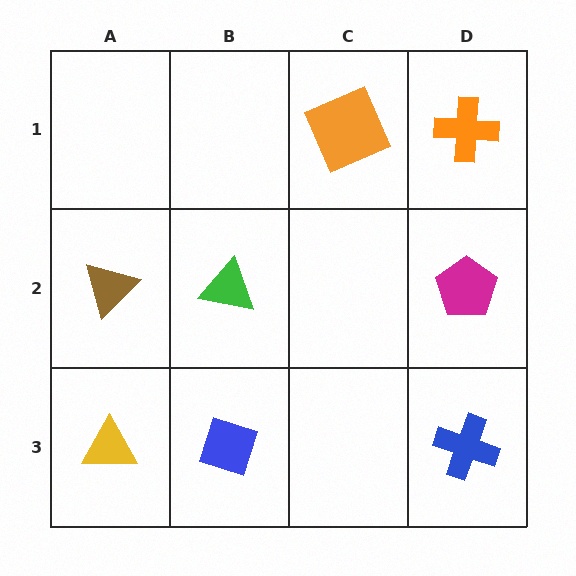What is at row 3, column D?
A blue cross.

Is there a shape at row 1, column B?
No, that cell is empty.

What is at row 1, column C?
An orange square.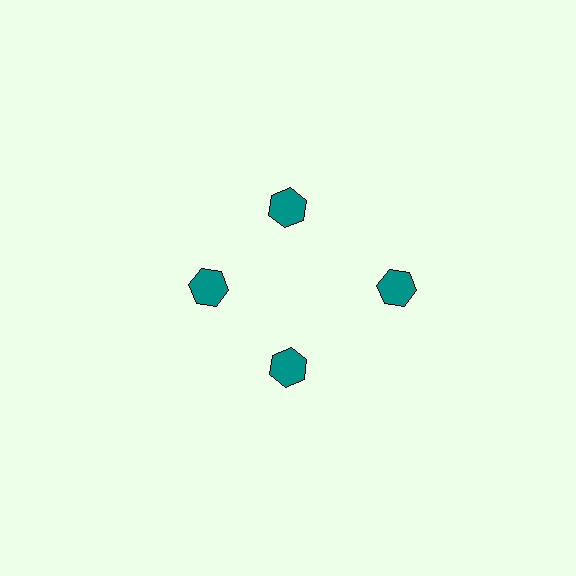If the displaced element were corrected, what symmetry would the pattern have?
It would have 4-fold rotational symmetry — the pattern would map onto itself every 90 degrees.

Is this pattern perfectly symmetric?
No. The 4 teal hexagons are arranged in a ring, but one element near the 3 o'clock position is pushed outward from the center, breaking the 4-fold rotational symmetry.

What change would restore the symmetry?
The symmetry would be restored by moving it inward, back onto the ring so that all 4 hexagons sit at equal angles and equal distance from the center.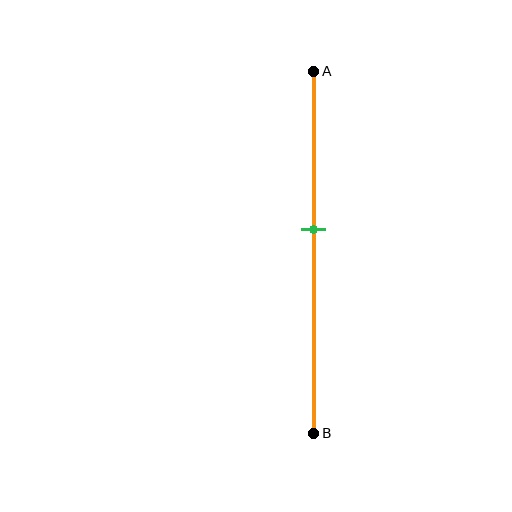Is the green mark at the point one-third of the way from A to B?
No, the mark is at about 45% from A, not at the 33% one-third point.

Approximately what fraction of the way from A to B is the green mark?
The green mark is approximately 45% of the way from A to B.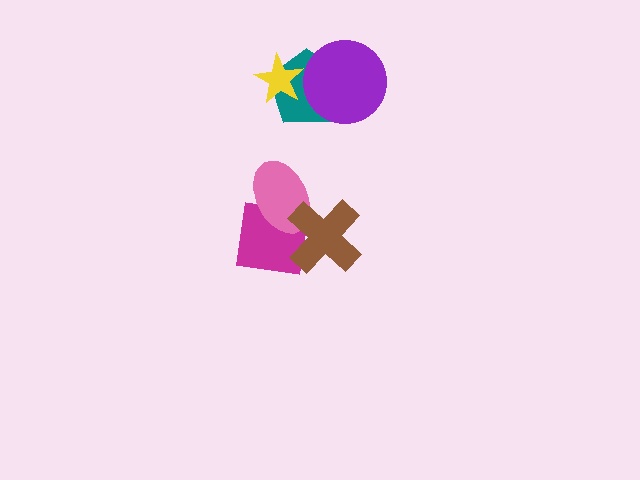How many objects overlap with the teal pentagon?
2 objects overlap with the teal pentagon.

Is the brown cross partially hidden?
No, no other shape covers it.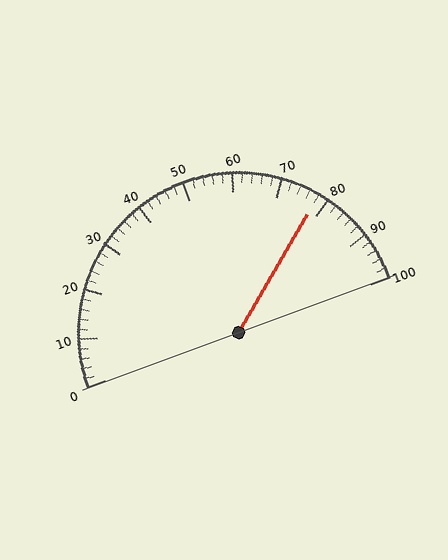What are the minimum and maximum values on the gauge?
The gauge ranges from 0 to 100.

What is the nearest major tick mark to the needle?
The nearest major tick mark is 80.